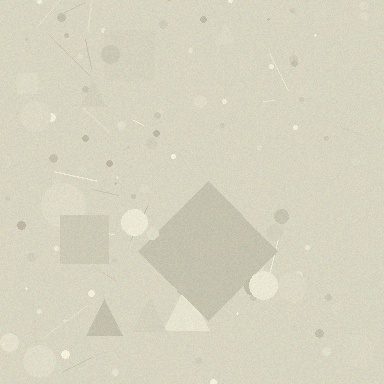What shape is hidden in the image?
A diamond is hidden in the image.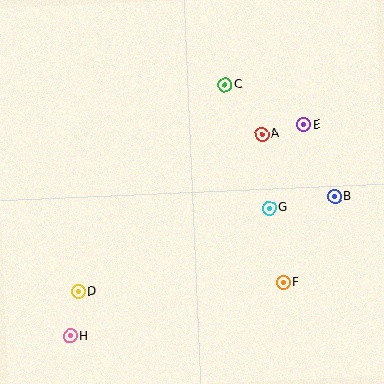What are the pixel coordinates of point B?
Point B is at (334, 197).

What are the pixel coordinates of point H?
Point H is at (71, 336).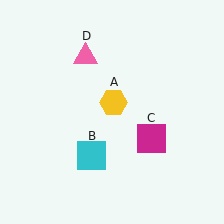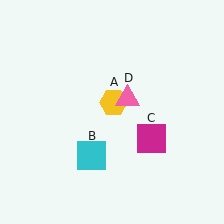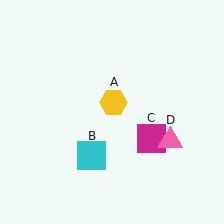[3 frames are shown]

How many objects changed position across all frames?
1 object changed position: pink triangle (object D).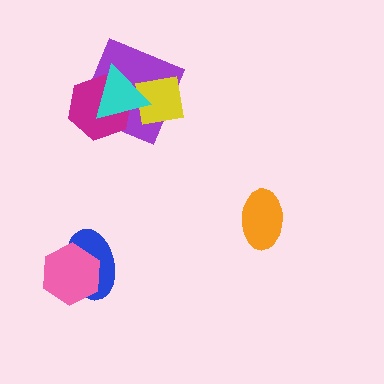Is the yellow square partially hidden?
Yes, it is partially covered by another shape.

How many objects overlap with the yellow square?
2 objects overlap with the yellow square.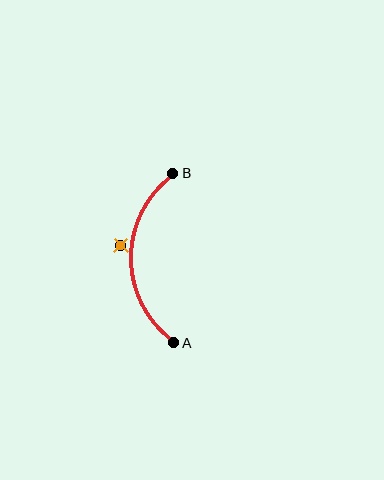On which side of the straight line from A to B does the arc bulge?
The arc bulges to the left of the straight line connecting A and B.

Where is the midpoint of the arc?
The arc midpoint is the point on the curve farthest from the straight line joining A and B. It sits to the left of that line.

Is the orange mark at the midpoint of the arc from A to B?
No — the orange mark does not lie on the arc at all. It sits slightly outside the curve.